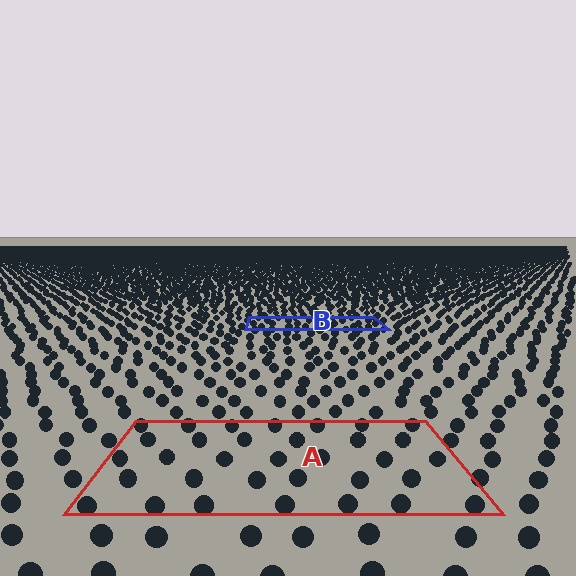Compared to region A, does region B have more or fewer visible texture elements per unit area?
Region B has more texture elements per unit area — they are packed more densely because it is farther away.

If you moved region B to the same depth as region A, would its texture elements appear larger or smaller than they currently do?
They would appear larger. At a closer depth, the same texture elements are projected at a bigger on-screen size.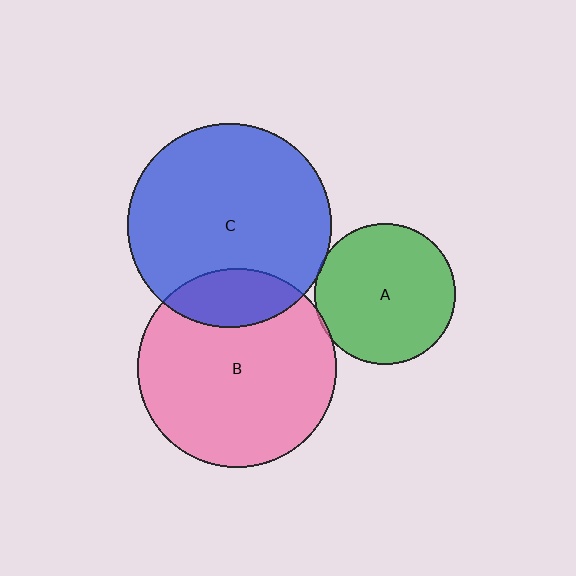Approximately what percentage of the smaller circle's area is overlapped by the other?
Approximately 5%.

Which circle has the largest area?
Circle C (blue).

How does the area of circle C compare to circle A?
Approximately 2.1 times.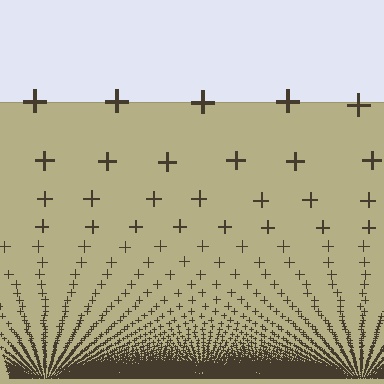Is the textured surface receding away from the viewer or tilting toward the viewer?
The surface appears to tilt toward the viewer. Texture elements get larger and sparser toward the top.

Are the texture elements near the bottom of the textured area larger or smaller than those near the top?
Smaller. The gradient is inverted — elements near the bottom are smaller and denser.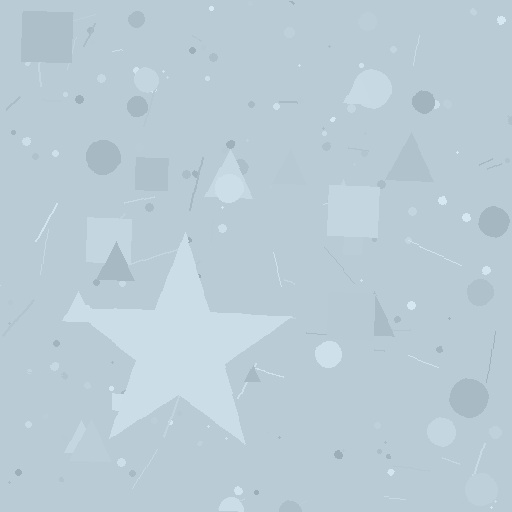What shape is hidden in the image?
A star is hidden in the image.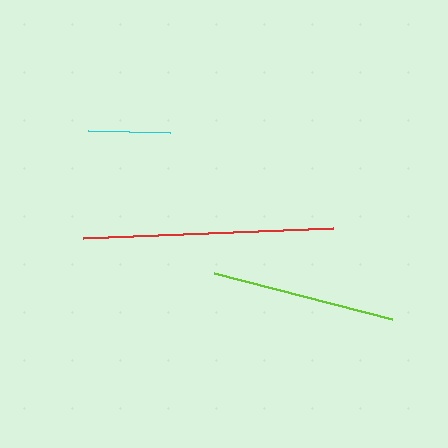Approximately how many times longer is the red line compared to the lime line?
The red line is approximately 1.4 times the length of the lime line.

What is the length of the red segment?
The red segment is approximately 250 pixels long.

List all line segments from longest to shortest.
From longest to shortest: red, lime, cyan.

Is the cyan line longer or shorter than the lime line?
The lime line is longer than the cyan line.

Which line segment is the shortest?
The cyan line is the shortest at approximately 82 pixels.